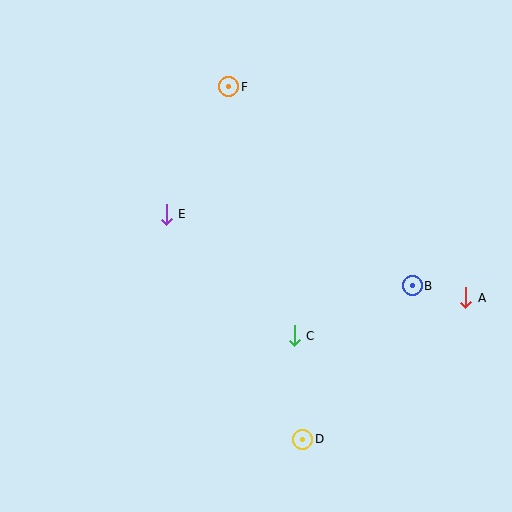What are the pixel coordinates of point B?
Point B is at (412, 286).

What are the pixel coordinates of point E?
Point E is at (166, 214).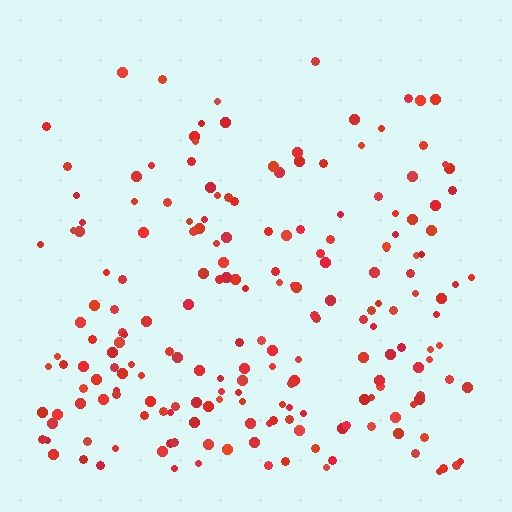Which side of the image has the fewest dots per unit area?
The top.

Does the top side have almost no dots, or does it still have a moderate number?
Still a moderate number, just noticeably fewer than the bottom.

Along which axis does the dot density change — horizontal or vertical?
Vertical.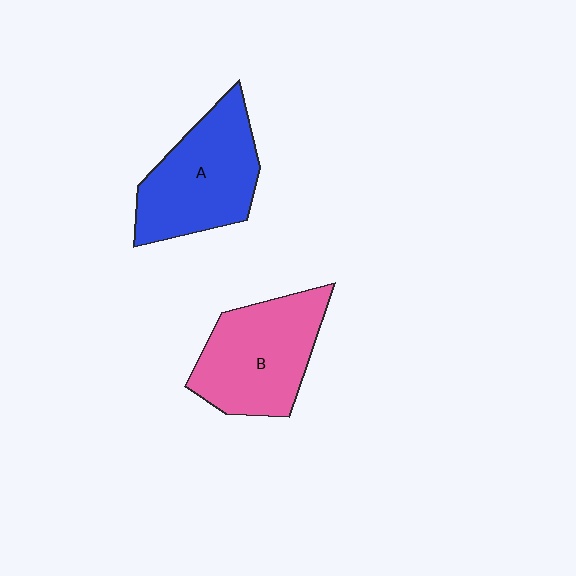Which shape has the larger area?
Shape B (pink).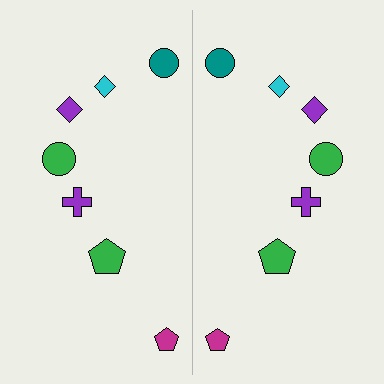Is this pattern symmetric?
Yes, this pattern has bilateral (reflection) symmetry.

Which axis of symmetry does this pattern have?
The pattern has a vertical axis of symmetry running through the center of the image.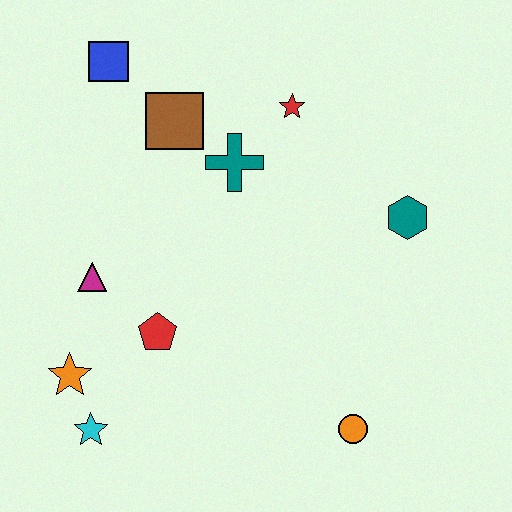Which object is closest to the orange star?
The cyan star is closest to the orange star.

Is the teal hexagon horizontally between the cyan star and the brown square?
No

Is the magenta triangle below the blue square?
Yes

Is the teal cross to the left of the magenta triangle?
No